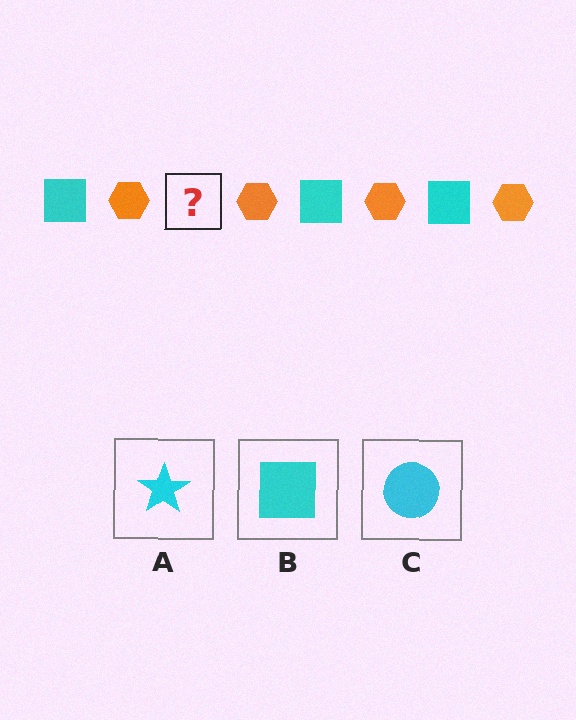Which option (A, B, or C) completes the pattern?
B.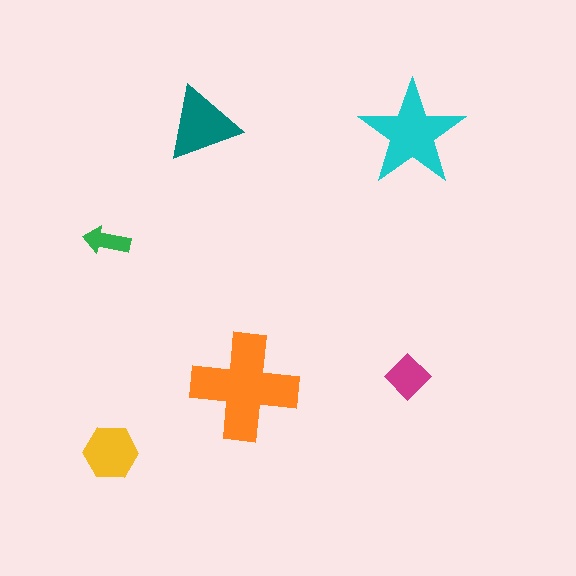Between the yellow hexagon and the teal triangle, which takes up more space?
The teal triangle.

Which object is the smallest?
The green arrow.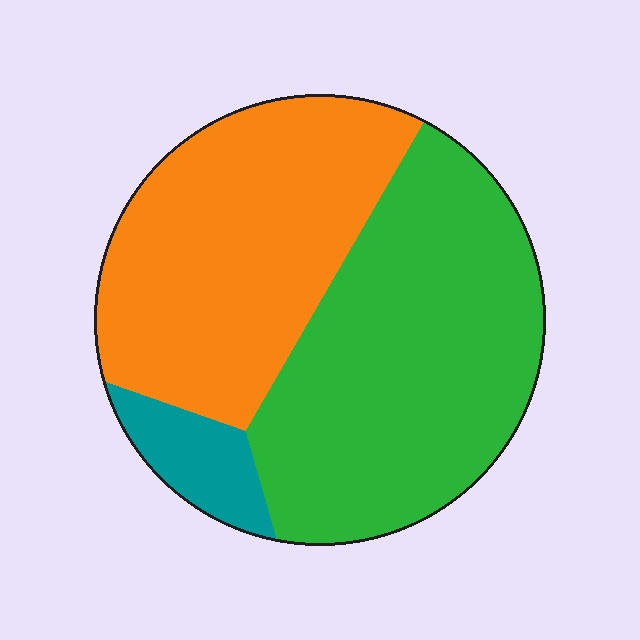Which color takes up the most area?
Green, at roughly 50%.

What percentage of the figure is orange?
Orange covers about 40% of the figure.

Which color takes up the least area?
Teal, at roughly 10%.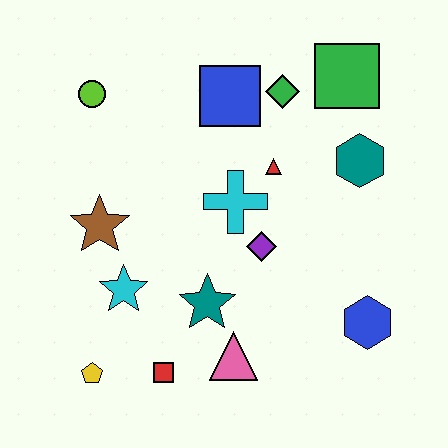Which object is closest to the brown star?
The cyan star is closest to the brown star.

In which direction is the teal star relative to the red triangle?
The teal star is below the red triangle.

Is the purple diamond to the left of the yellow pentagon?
No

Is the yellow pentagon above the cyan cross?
No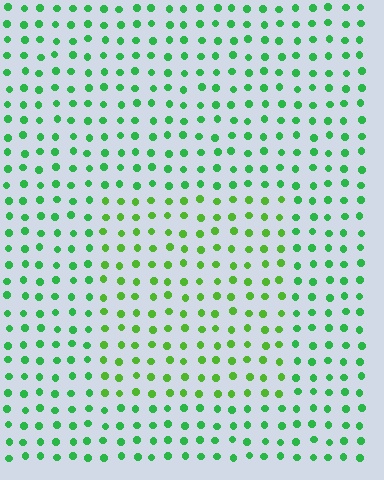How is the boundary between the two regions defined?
The boundary is defined purely by a slight shift in hue (about 28 degrees). Spacing, size, and orientation are identical on both sides.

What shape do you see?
I see a rectangle.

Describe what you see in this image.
The image is filled with small green elements in a uniform arrangement. A rectangle-shaped region is visible where the elements are tinted to a slightly different hue, forming a subtle color boundary.